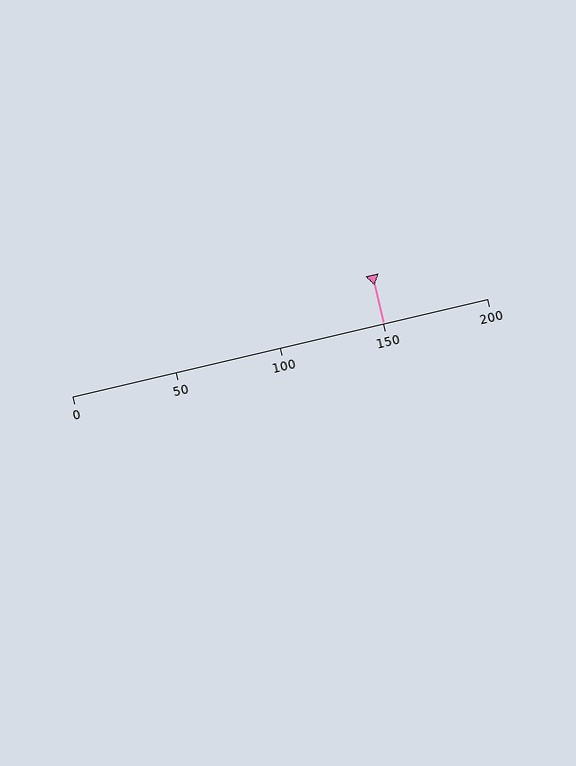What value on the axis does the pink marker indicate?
The marker indicates approximately 150.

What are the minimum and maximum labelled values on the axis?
The axis runs from 0 to 200.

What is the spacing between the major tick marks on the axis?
The major ticks are spaced 50 apart.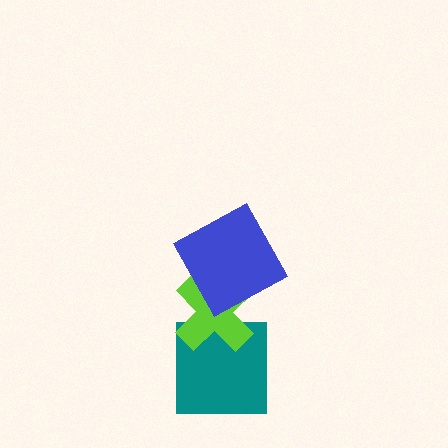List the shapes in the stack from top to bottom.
From top to bottom: the blue square, the lime cross, the teal square.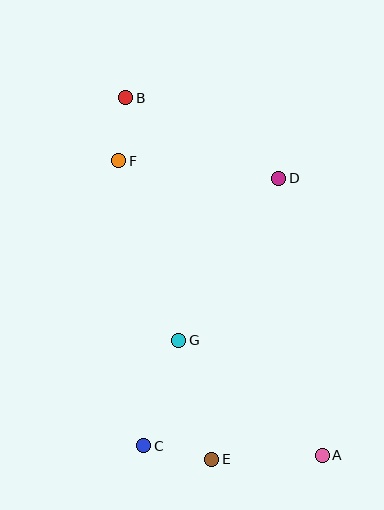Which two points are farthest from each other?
Points A and B are farthest from each other.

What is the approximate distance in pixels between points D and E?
The distance between D and E is approximately 289 pixels.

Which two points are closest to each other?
Points B and F are closest to each other.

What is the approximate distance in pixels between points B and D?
The distance between B and D is approximately 173 pixels.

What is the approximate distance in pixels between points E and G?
The distance between E and G is approximately 123 pixels.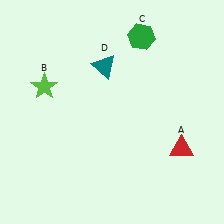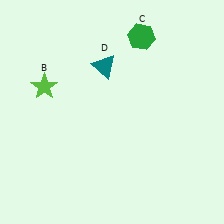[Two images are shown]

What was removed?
The red triangle (A) was removed in Image 2.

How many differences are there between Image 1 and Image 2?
There is 1 difference between the two images.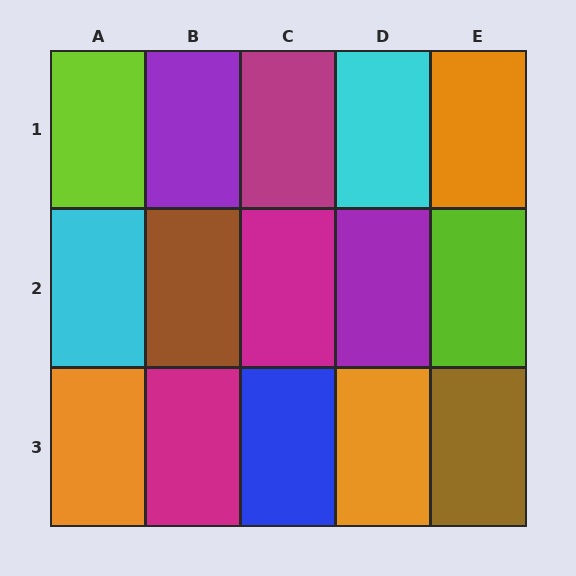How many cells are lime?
2 cells are lime.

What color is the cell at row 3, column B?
Magenta.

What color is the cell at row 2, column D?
Purple.